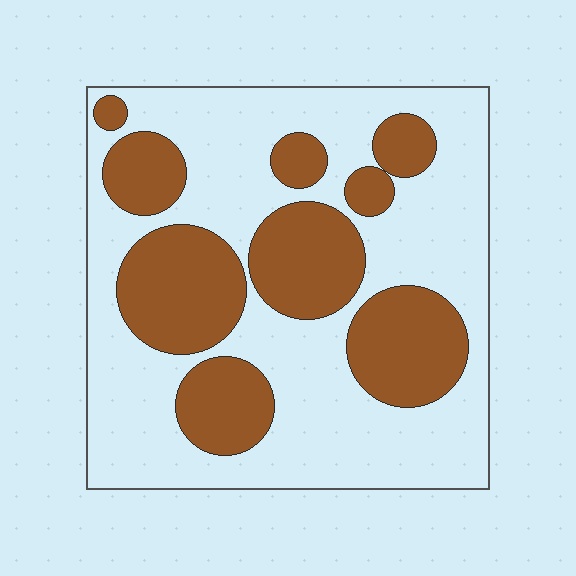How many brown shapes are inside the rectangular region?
9.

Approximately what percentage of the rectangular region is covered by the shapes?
Approximately 35%.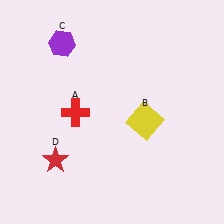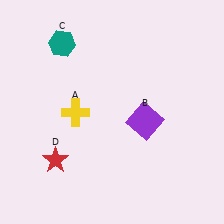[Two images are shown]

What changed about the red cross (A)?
In Image 1, A is red. In Image 2, it changed to yellow.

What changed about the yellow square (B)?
In Image 1, B is yellow. In Image 2, it changed to purple.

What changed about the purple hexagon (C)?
In Image 1, C is purple. In Image 2, it changed to teal.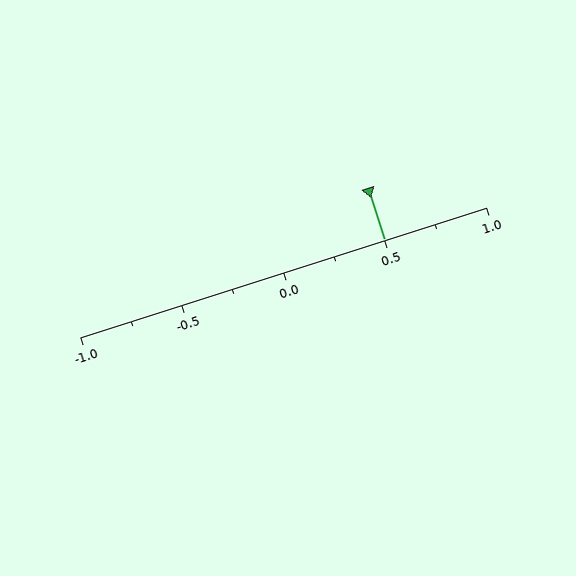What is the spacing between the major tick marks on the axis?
The major ticks are spaced 0.5 apart.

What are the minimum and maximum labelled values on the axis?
The axis runs from -1.0 to 1.0.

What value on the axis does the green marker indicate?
The marker indicates approximately 0.5.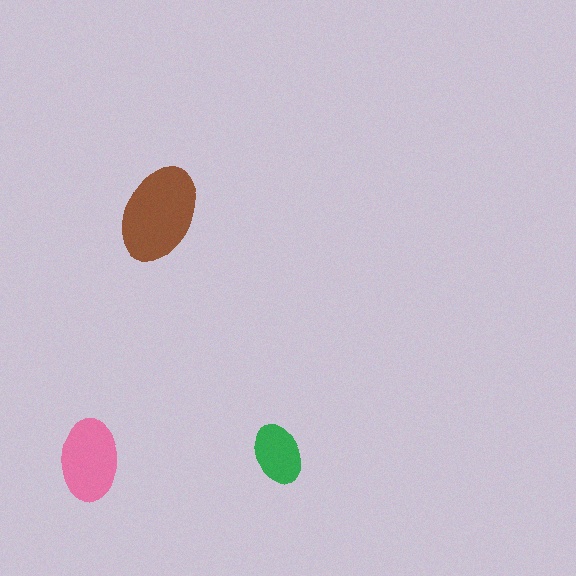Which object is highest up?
The brown ellipse is topmost.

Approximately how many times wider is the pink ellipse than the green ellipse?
About 1.5 times wider.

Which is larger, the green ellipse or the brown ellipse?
The brown one.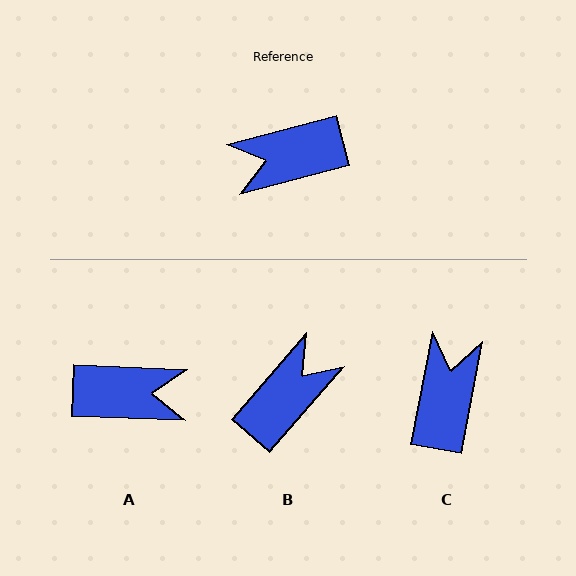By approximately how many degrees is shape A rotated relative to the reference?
Approximately 163 degrees counter-clockwise.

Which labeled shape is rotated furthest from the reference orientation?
A, about 163 degrees away.